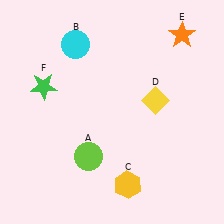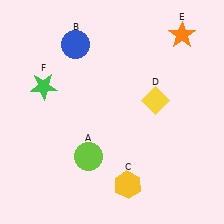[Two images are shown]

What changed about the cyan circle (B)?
In Image 1, B is cyan. In Image 2, it changed to blue.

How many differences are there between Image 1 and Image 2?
There is 1 difference between the two images.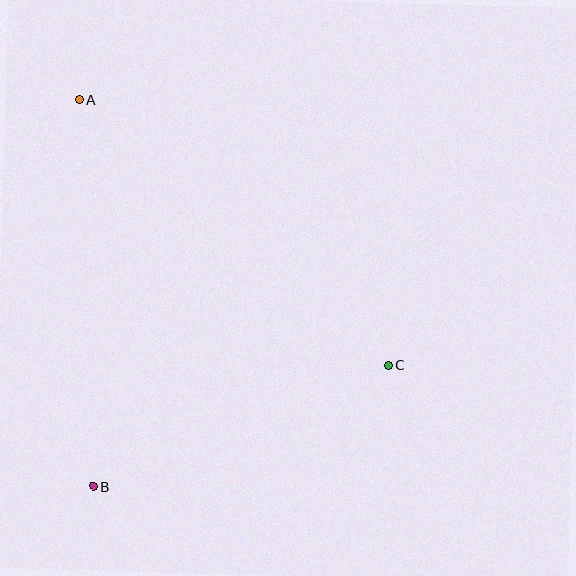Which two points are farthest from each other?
Points A and C are farthest from each other.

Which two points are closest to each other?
Points B and C are closest to each other.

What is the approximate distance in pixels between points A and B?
The distance between A and B is approximately 387 pixels.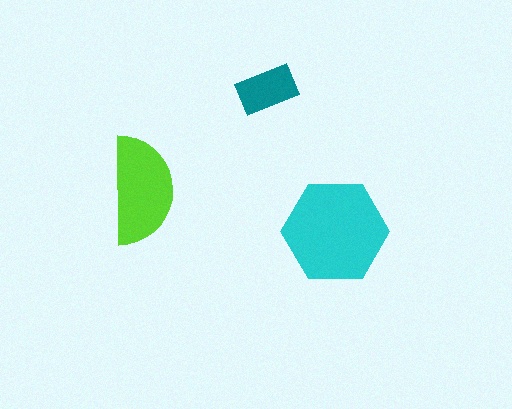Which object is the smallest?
The teal rectangle.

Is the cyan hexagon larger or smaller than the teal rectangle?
Larger.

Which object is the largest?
The cyan hexagon.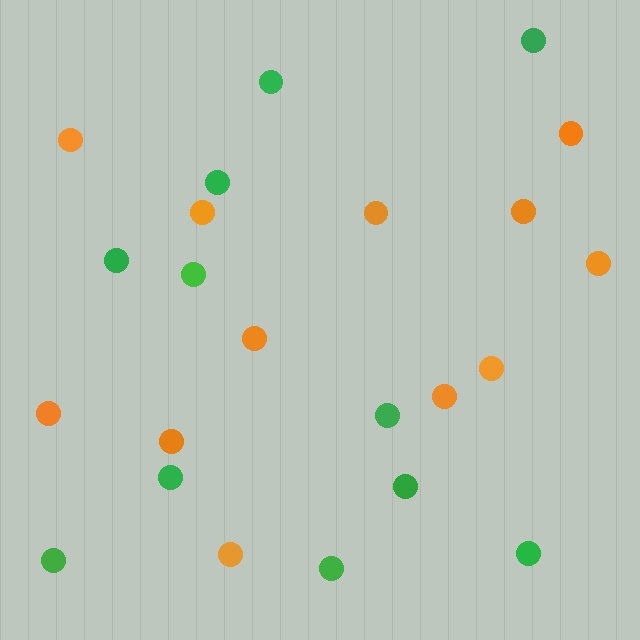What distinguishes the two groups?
There are 2 groups: one group of orange circles (12) and one group of green circles (11).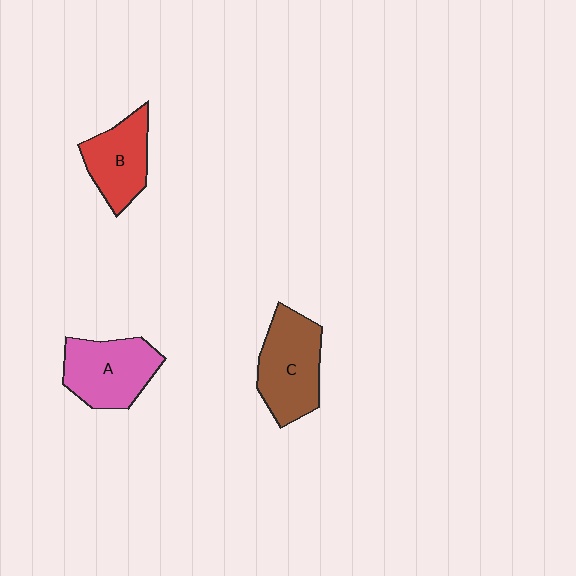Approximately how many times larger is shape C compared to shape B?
Approximately 1.2 times.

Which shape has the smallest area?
Shape B (red).